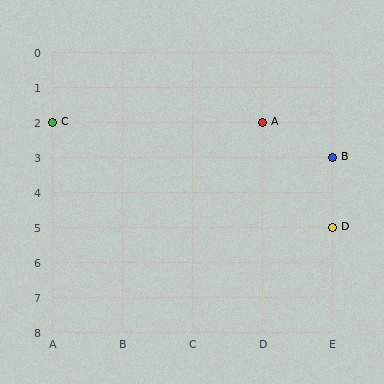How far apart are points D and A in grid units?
Points D and A are 1 column and 3 rows apart (about 3.2 grid units diagonally).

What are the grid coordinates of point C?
Point C is at grid coordinates (A, 2).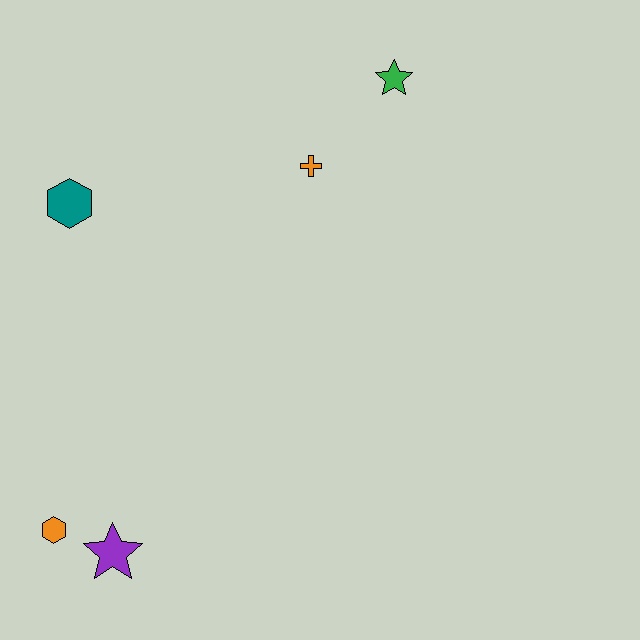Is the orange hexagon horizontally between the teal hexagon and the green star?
No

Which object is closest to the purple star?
The orange hexagon is closest to the purple star.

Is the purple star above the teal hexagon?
No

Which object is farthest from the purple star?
The green star is farthest from the purple star.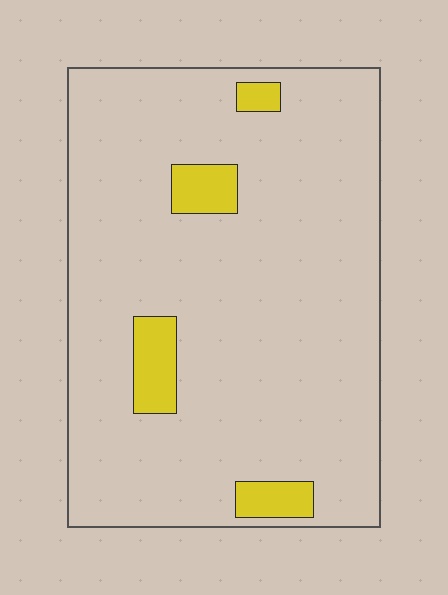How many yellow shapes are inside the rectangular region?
4.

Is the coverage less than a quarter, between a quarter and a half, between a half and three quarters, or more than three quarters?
Less than a quarter.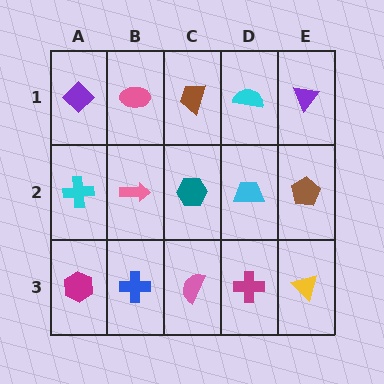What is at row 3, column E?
A yellow triangle.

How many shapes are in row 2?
5 shapes.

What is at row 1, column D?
A cyan semicircle.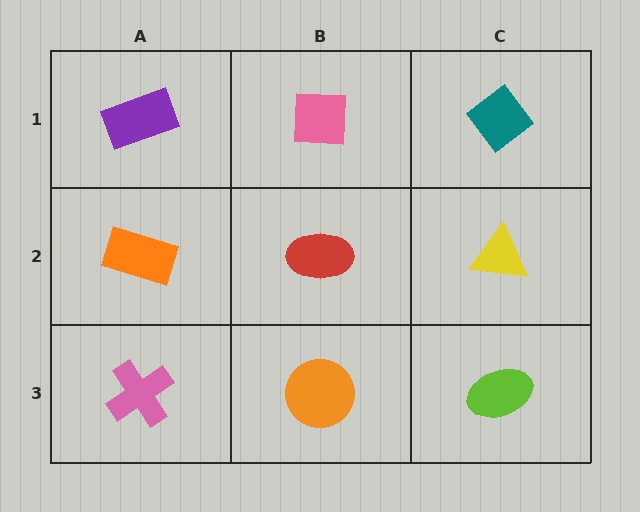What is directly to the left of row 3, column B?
A pink cross.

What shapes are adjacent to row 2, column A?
A purple rectangle (row 1, column A), a pink cross (row 3, column A), a red ellipse (row 2, column B).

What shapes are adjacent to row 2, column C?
A teal diamond (row 1, column C), a lime ellipse (row 3, column C), a red ellipse (row 2, column B).